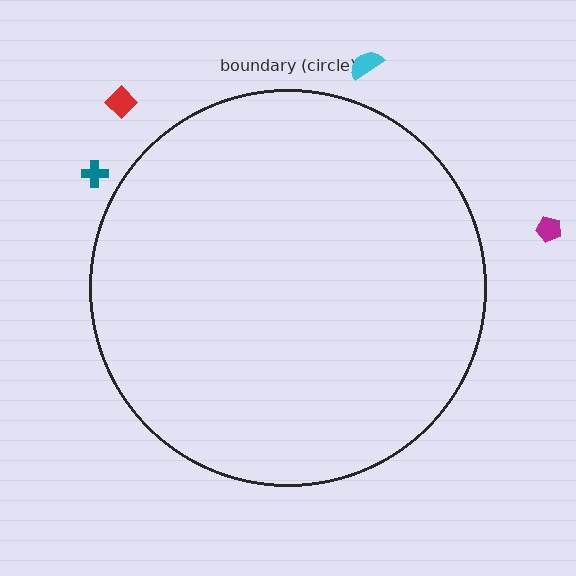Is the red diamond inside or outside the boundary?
Outside.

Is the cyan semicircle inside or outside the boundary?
Outside.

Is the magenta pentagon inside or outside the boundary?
Outside.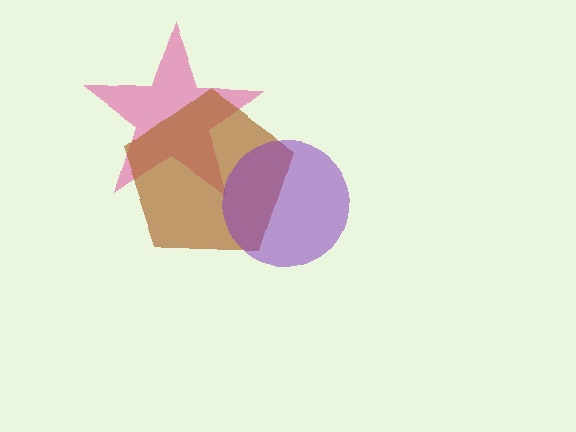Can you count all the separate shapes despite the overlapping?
Yes, there are 3 separate shapes.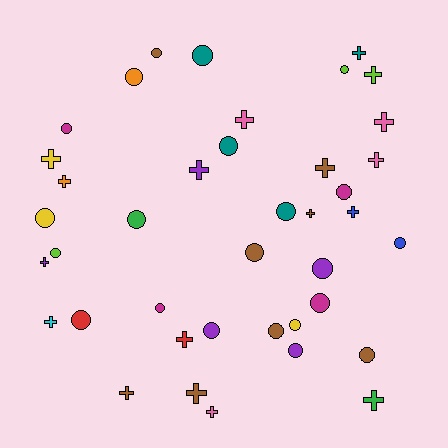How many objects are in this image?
There are 40 objects.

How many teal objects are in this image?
There are 4 teal objects.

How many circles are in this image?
There are 22 circles.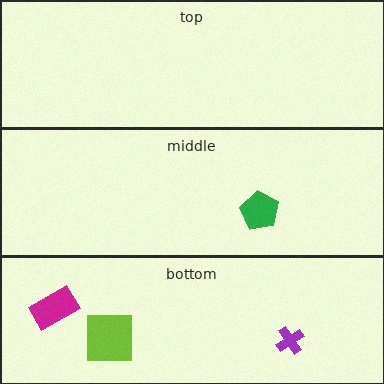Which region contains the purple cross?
The bottom region.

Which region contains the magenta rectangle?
The bottom region.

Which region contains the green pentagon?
The middle region.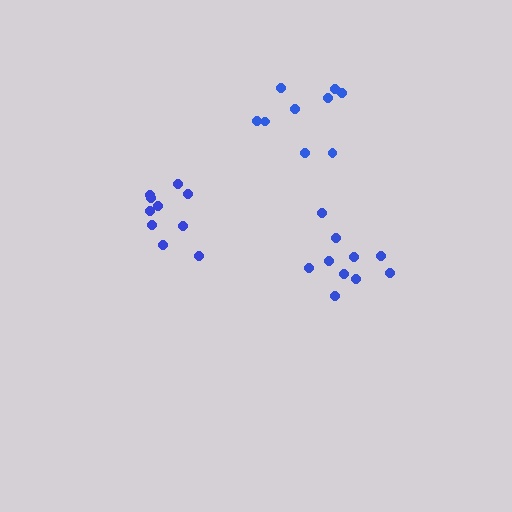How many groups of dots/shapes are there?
There are 3 groups.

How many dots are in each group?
Group 1: 10 dots, Group 2: 10 dots, Group 3: 9 dots (29 total).